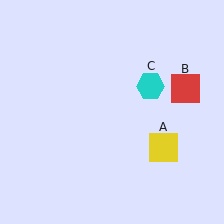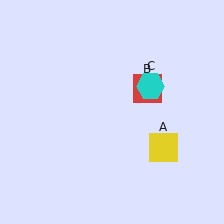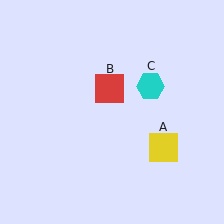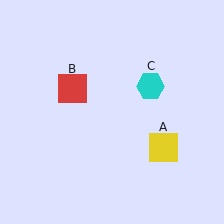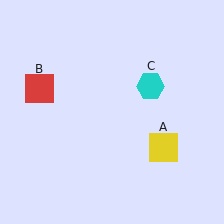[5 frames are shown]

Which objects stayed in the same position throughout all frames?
Yellow square (object A) and cyan hexagon (object C) remained stationary.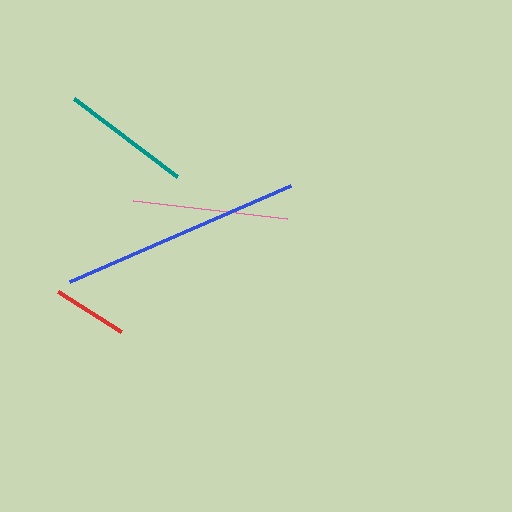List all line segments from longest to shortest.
From longest to shortest: blue, pink, teal, red.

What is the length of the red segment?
The red segment is approximately 75 pixels long.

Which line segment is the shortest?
The red line is the shortest at approximately 75 pixels.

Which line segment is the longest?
The blue line is the longest at approximately 241 pixels.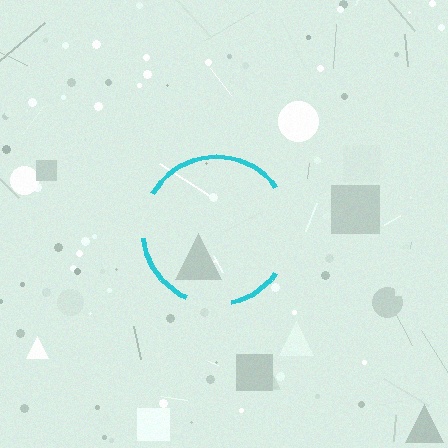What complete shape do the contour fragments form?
The contour fragments form a circle.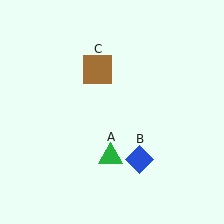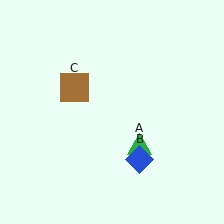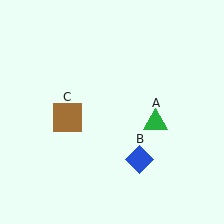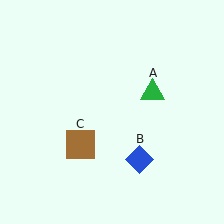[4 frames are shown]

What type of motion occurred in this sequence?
The green triangle (object A), brown square (object C) rotated counterclockwise around the center of the scene.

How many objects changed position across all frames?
2 objects changed position: green triangle (object A), brown square (object C).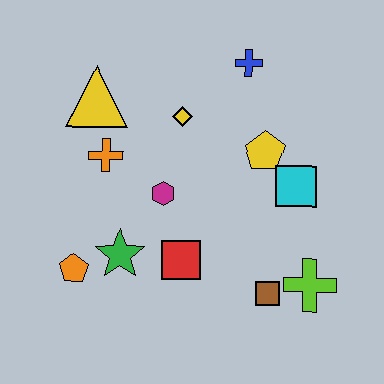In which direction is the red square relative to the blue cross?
The red square is below the blue cross.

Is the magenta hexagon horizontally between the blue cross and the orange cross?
Yes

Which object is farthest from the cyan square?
The orange pentagon is farthest from the cyan square.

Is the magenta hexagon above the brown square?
Yes